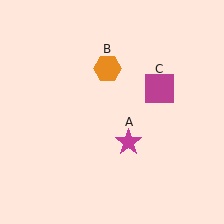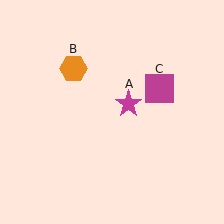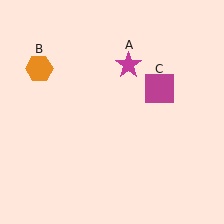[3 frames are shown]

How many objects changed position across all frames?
2 objects changed position: magenta star (object A), orange hexagon (object B).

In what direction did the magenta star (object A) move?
The magenta star (object A) moved up.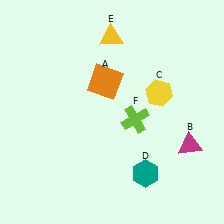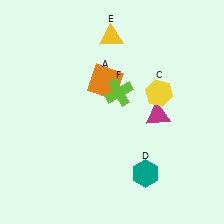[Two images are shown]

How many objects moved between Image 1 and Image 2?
2 objects moved between the two images.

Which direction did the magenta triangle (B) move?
The magenta triangle (B) moved left.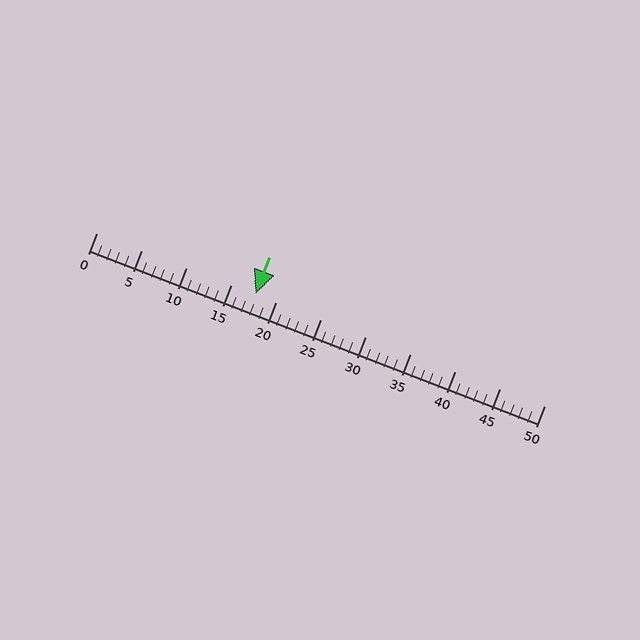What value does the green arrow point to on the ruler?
The green arrow points to approximately 18.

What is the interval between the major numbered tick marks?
The major tick marks are spaced 5 units apart.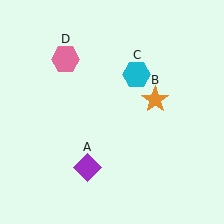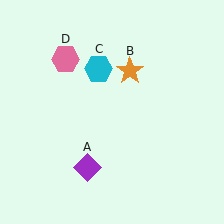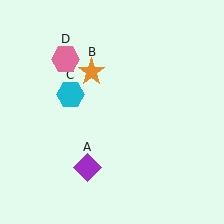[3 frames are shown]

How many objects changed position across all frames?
2 objects changed position: orange star (object B), cyan hexagon (object C).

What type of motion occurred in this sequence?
The orange star (object B), cyan hexagon (object C) rotated counterclockwise around the center of the scene.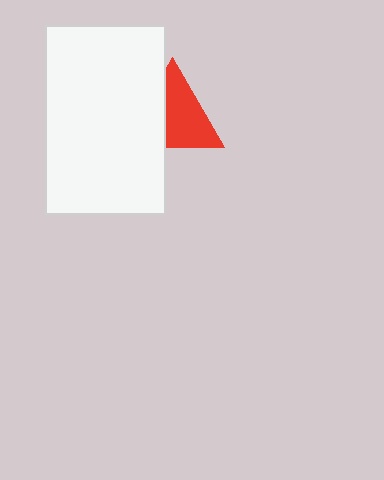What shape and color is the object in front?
The object in front is a white rectangle.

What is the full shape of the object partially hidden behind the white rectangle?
The partially hidden object is a red triangle.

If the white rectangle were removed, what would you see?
You would see the complete red triangle.